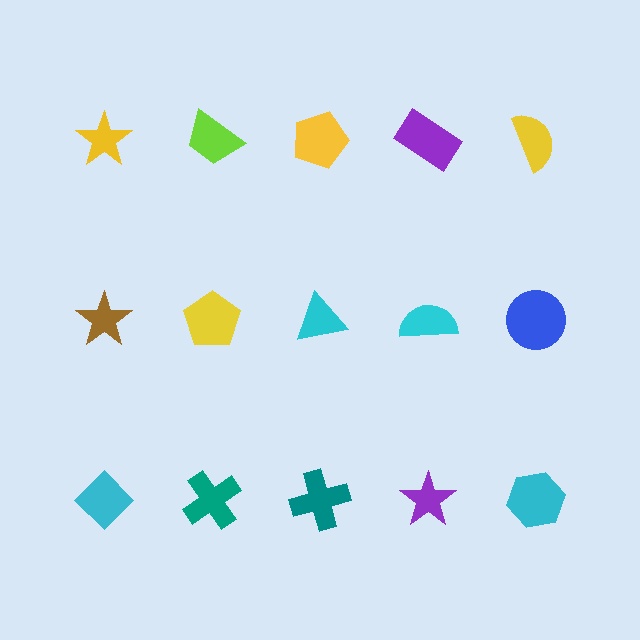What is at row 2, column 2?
A yellow pentagon.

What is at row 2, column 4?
A cyan semicircle.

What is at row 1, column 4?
A purple rectangle.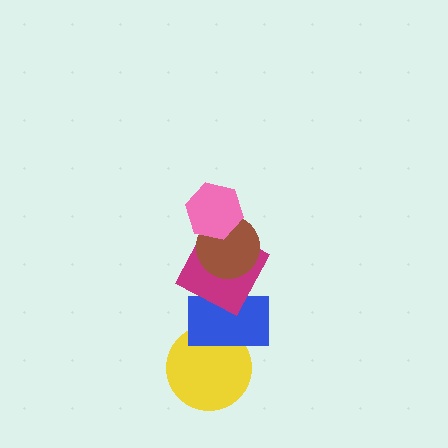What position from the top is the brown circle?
The brown circle is 2nd from the top.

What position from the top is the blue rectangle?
The blue rectangle is 4th from the top.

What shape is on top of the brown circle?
The pink hexagon is on top of the brown circle.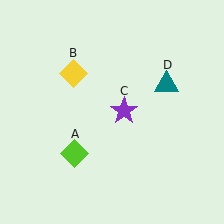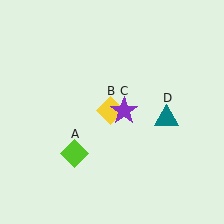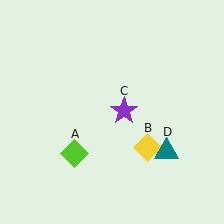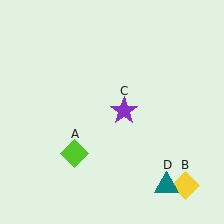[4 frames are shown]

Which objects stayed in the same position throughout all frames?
Lime diamond (object A) and purple star (object C) remained stationary.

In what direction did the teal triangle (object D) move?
The teal triangle (object D) moved down.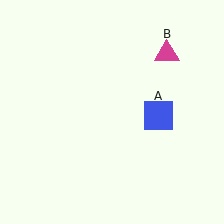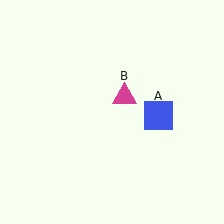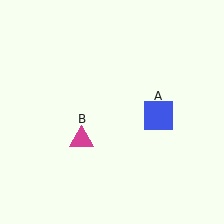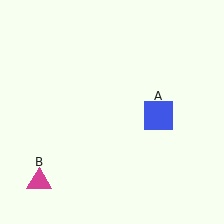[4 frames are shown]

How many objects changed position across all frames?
1 object changed position: magenta triangle (object B).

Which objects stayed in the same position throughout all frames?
Blue square (object A) remained stationary.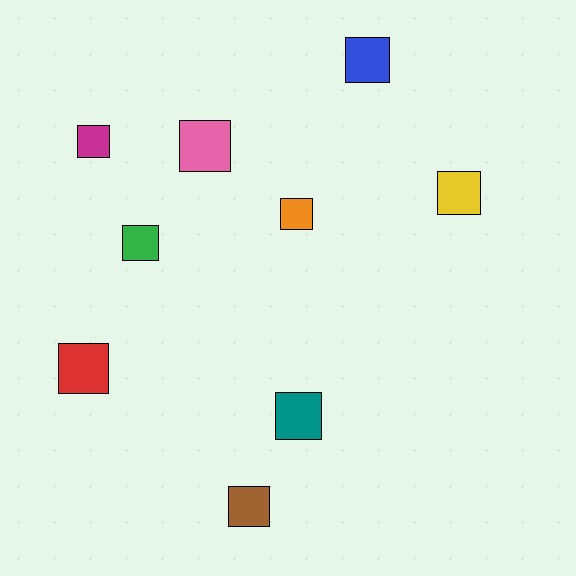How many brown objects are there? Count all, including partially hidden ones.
There is 1 brown object.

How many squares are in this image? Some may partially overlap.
There are 9 squares.